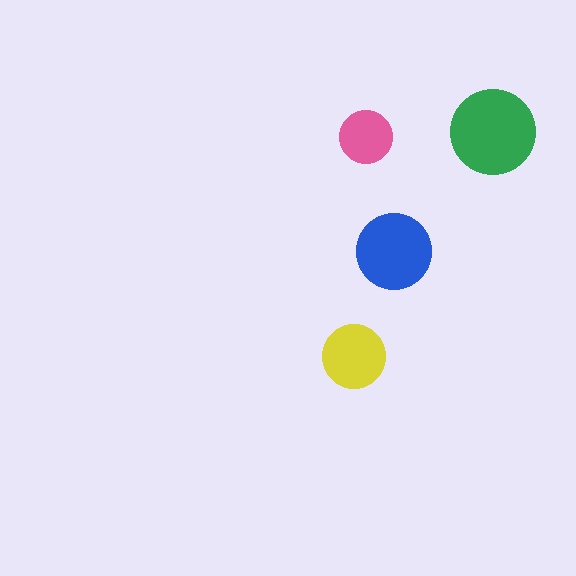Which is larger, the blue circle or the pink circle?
The blue one.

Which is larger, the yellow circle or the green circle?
The green one.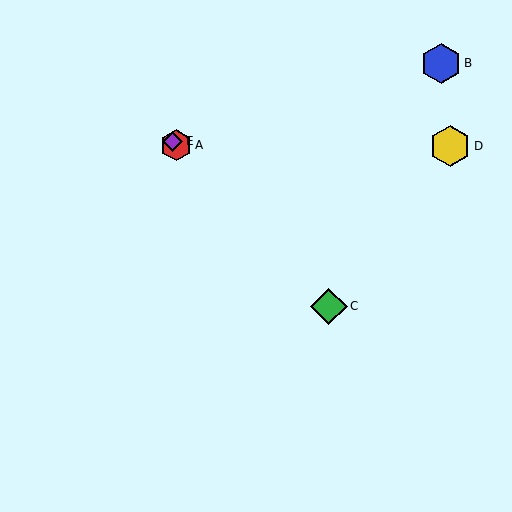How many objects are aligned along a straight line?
3 objects (A, C, E) are aligned along a straight line.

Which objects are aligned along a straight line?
Objects A, C, E are aligned along a straight line.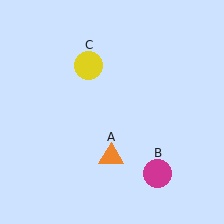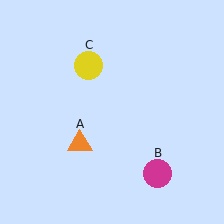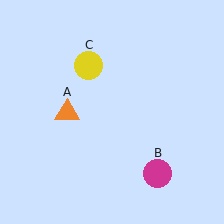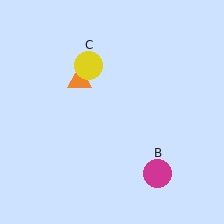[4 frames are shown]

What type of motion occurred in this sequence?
The orange triangle (object A) rotated clockwise around the center of the scene.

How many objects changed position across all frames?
1 object changed position: orange triangle (object A).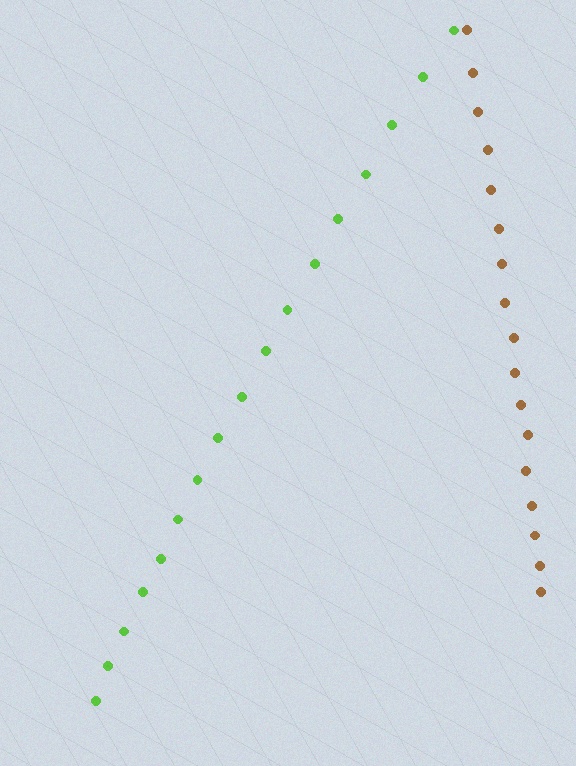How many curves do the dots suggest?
There are 2 distinct paths.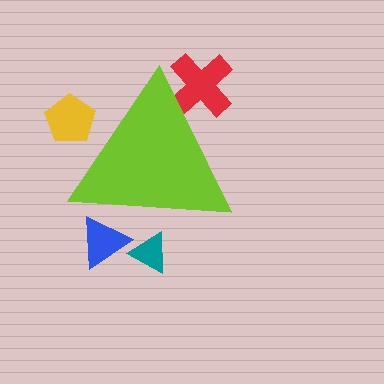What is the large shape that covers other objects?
A lime triangle.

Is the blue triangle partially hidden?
Yes, the blue triangle is partially hidden behind the lime triangle.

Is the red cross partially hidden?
Yes, the red cross is partially hidden behind the lime triangle.